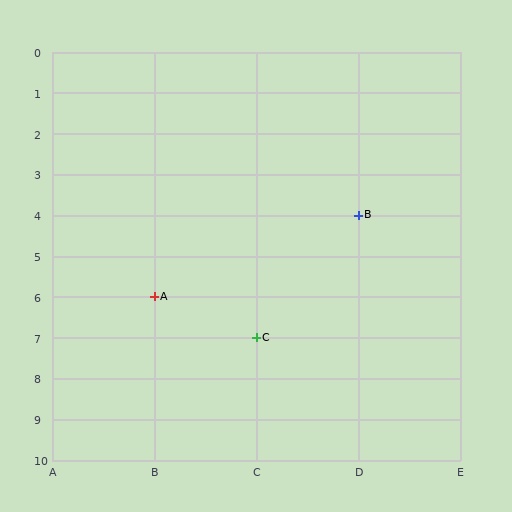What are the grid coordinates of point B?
Point B is at grid coordinates (D, 4).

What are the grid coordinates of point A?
Point A is at grid coordinates (B, 6).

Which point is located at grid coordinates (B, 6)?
Point A is at (B, 6).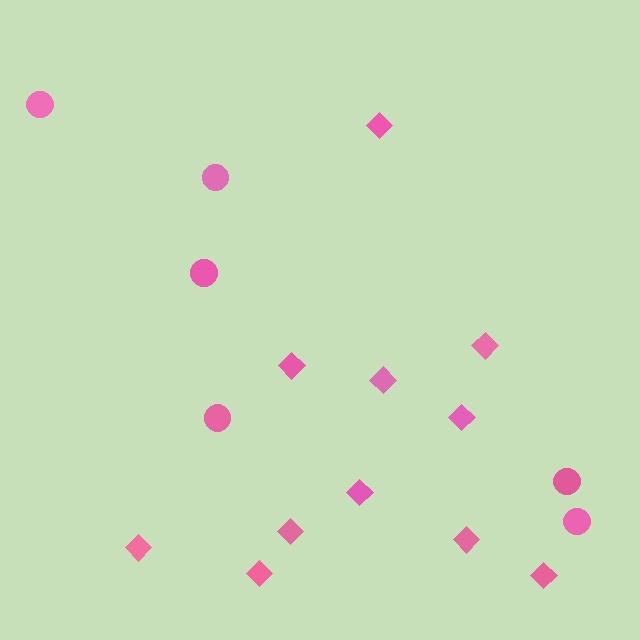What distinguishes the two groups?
There are 2 groups: one group of diamonds (11) and one group of circles (6).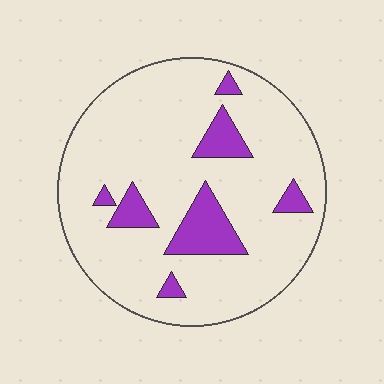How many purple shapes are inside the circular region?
7.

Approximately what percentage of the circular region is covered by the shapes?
Approximately 15%.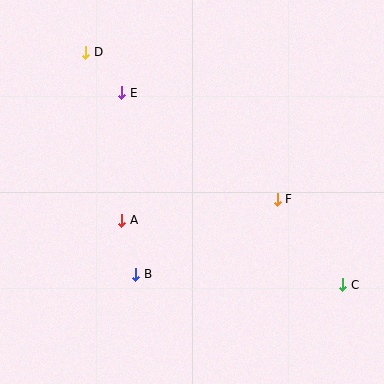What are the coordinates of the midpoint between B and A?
The midpoint between B and A is at (129, 247).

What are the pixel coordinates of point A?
Point A is at (122, 221).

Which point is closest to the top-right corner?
Point F is closest to the top-right corner.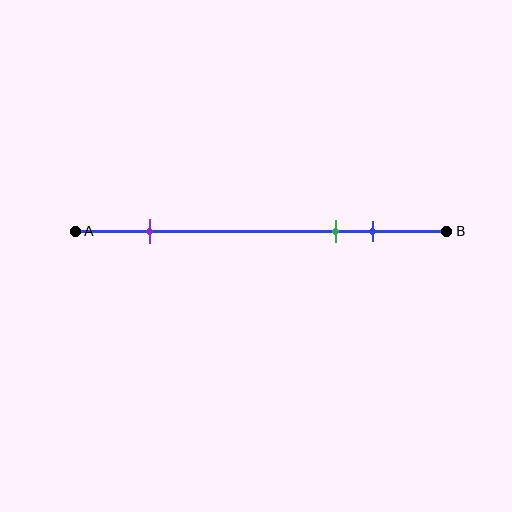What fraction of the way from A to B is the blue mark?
The blue mark is approximately 80% (0.8) of the way from A to B.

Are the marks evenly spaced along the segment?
No, the marks are not evenly spaced.